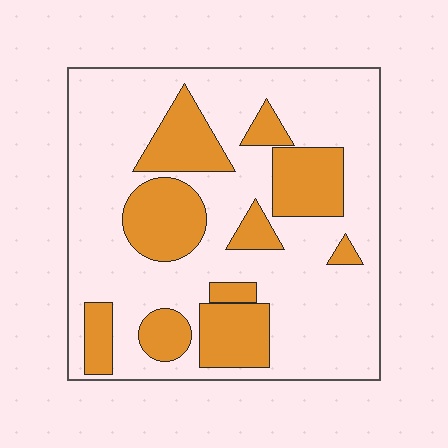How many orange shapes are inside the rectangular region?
10.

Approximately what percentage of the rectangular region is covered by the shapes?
Approximately 30%.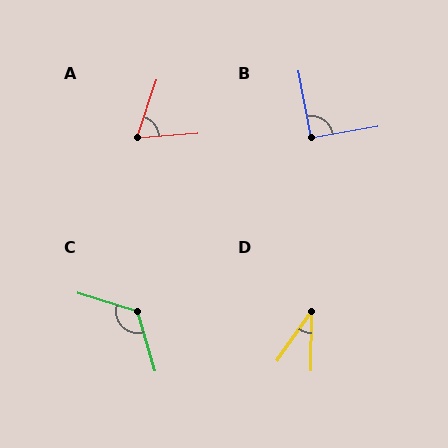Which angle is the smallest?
D, at approximately 35 degrees.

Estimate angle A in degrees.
Approximately 67 degrees.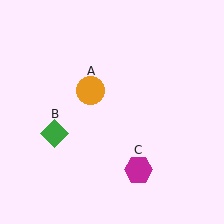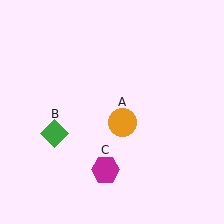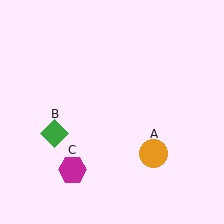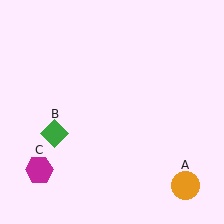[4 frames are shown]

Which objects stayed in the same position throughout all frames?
Green diamond (object B) remained stationary.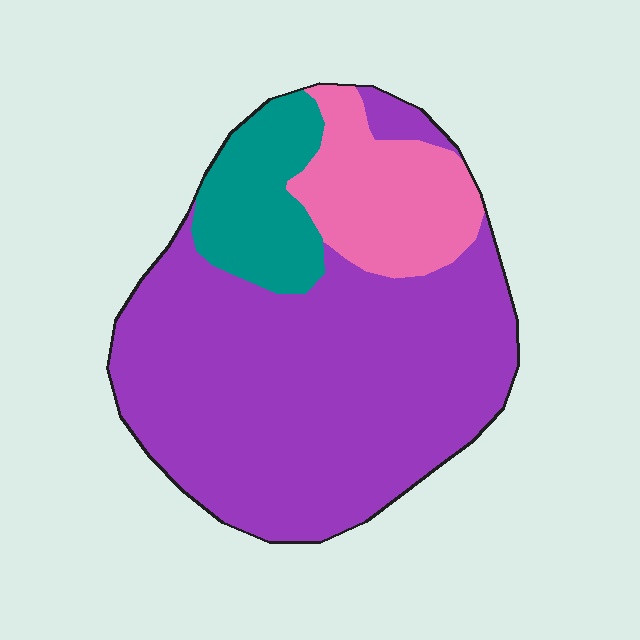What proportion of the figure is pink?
Pink takes up about one sixth (1/6) of the figure.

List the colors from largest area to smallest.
From largest to smallest: purple, pink, teal.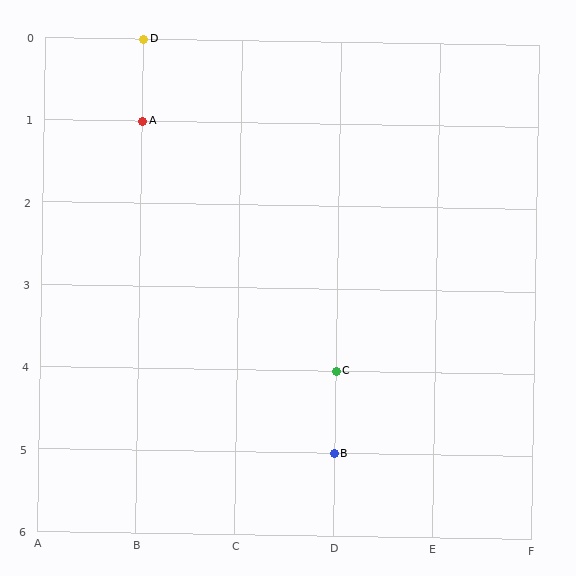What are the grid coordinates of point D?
Point D is at grid coordinates (B, 0).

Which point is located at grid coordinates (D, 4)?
Point C is at (D, 4).